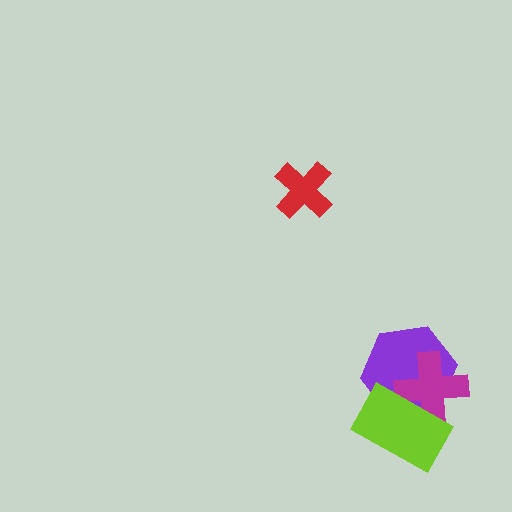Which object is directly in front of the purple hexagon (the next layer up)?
The magenta cross is directly in front of the purple hexagon.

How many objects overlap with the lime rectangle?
2 objects overlap with the lime rectangle.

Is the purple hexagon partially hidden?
Yes, it is partially covered by another shape.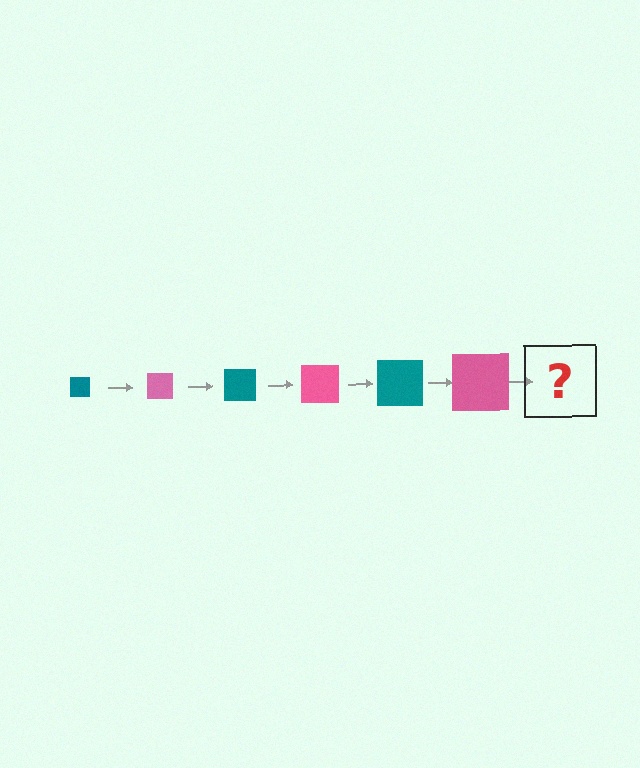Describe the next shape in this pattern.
It should be a teal square, larger than the previous one.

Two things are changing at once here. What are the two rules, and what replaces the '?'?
The two rules are that the square grows larger each step and the color cycles through teal and pink. The '?' should be a teal square, larger than the previous one.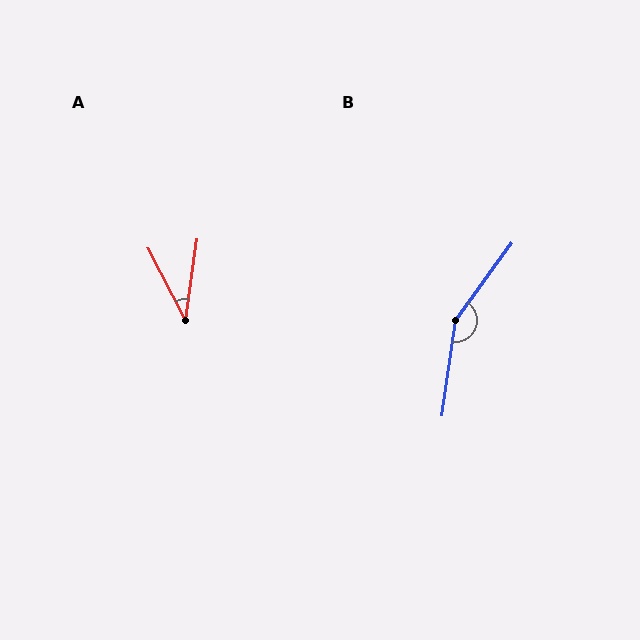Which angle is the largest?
B, at approximately 152 degrees.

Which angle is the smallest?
A, at approximately 36 degrees.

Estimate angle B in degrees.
Approximately 152 degrees.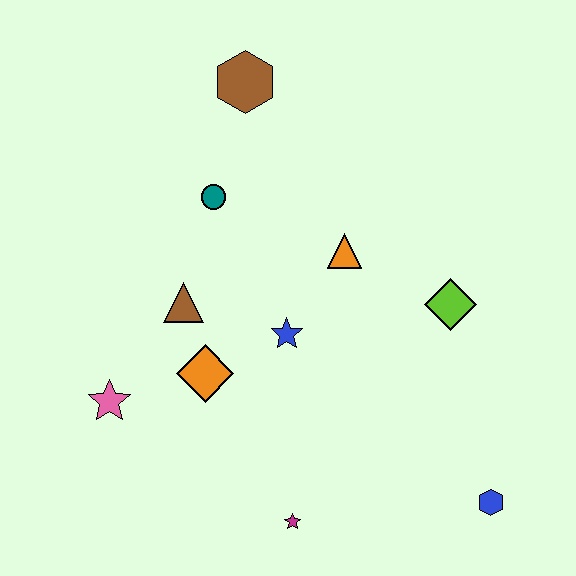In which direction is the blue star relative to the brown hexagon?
The blue star is below the brown hexagon.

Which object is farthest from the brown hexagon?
The blue hexagon is farthest from the brown hexagon.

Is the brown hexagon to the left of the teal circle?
No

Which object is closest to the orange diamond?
The brown triangle is closest to the orange diamond.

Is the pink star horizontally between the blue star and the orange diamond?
No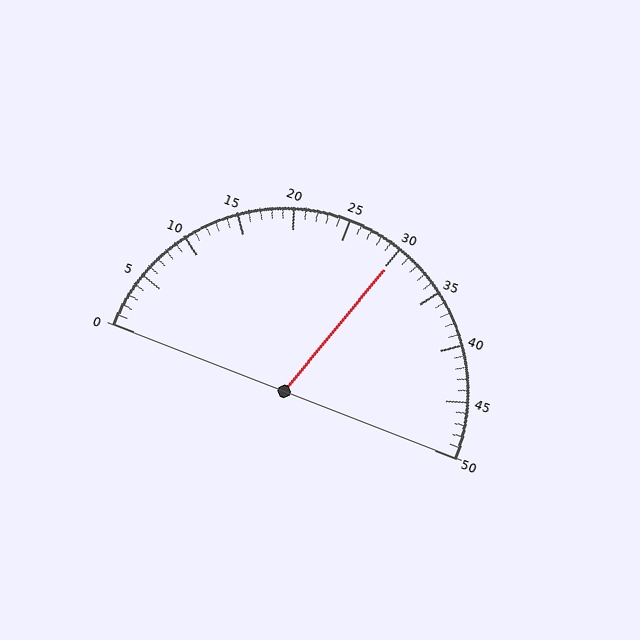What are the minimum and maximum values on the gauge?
The gauge ranges from 0 to 50.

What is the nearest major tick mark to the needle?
The nearest major tick mark is 30.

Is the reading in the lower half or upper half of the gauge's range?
The reading is in the upper half of the range (0 to 50).